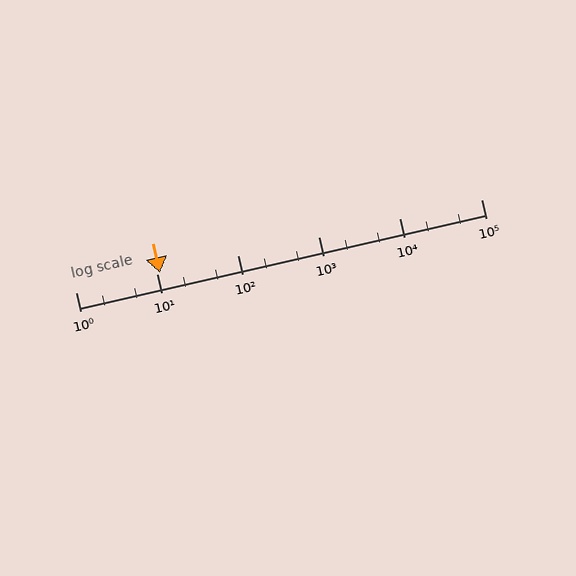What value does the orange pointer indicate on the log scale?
The pointer indicates approximately 11.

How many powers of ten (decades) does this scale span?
The scale spans 5 decades, from 1 to 100000.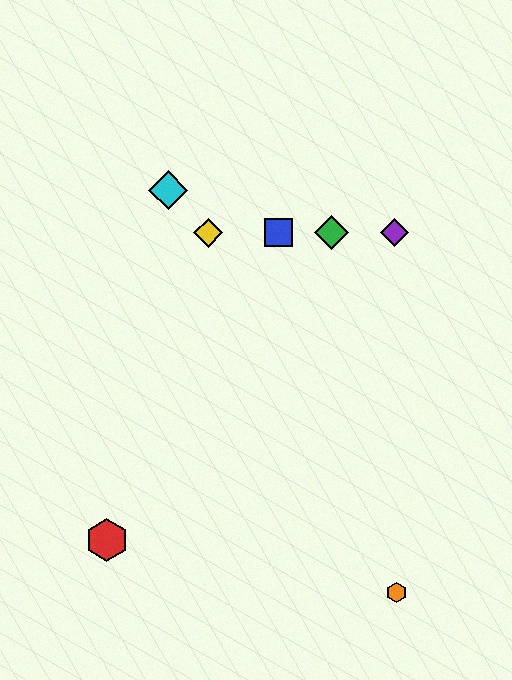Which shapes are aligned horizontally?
The blue square, the green diamond, the yellow diamond, the purple diamond are aligned horizontally.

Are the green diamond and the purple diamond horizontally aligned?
Yes, both are at y≈233.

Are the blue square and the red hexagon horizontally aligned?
No, the blue square is at y≈233 and the red hexagon is at y≈540.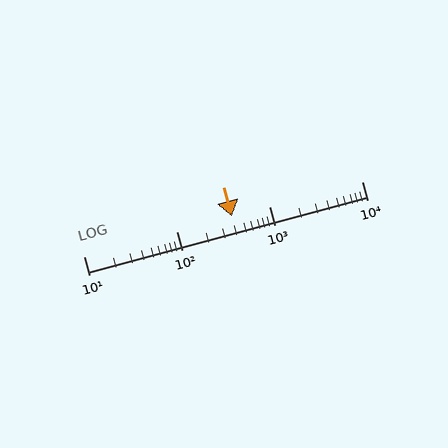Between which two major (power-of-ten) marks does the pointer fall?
The pointer is between 100 and 1000.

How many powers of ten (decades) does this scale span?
The scale spans 3 decades, from 10 to 10000.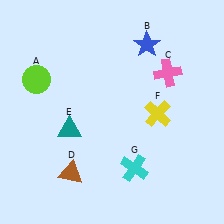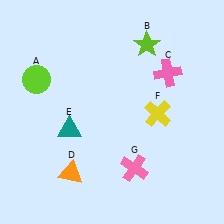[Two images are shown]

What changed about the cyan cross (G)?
In Image 1, G is cyan. In Image 2, it changed to pink.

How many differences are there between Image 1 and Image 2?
There are 3 differences between the two images.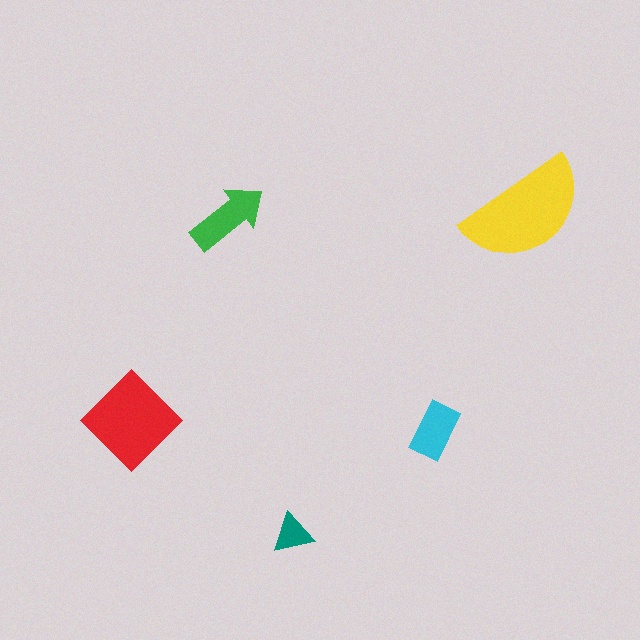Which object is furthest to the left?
The red diamond is leftmost.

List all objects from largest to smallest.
The yellow semicircle, the red diamond, the green arrow, the cyan rectangle, the teal triangle.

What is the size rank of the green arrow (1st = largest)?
3rd.